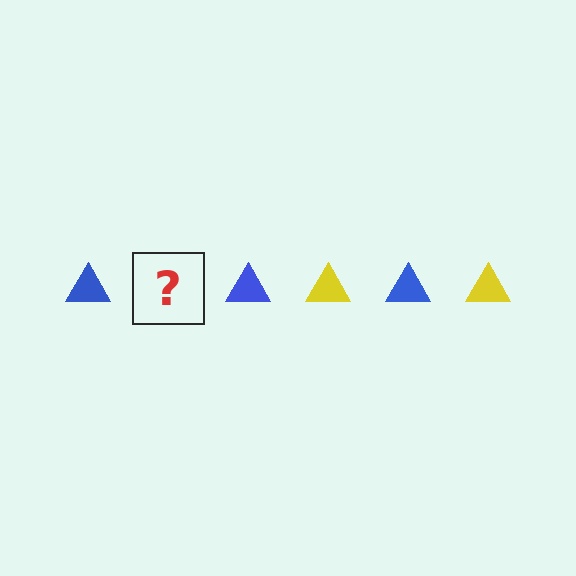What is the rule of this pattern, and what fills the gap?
The rule is that the pattern cycles through blue, yellow triangles. The gap should be filled with a yellow triangle.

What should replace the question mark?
The question mark should be replaced with a yellow triangle.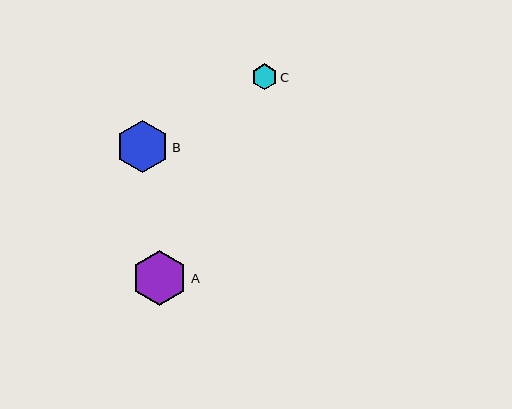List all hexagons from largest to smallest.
From largest to smallest: A, B, C.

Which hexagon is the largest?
Hexagon A is the largest with a size of approximately 56 pixels.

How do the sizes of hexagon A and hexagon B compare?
Hexagon A and hexagon B are approximately the same size.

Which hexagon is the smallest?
Hexagon C is the smallest with a size of approximately 26 pixels.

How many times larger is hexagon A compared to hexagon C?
Hexagon A is approximately 2.2 times the size of hexagon C.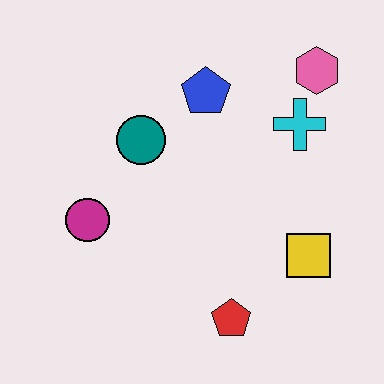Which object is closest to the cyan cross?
The pink hexagon is closest to the cyan cross.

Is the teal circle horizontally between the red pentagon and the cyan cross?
No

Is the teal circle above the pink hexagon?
No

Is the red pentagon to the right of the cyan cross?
No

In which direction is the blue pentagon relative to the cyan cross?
The blue pentagon is to the left of the cyan cross.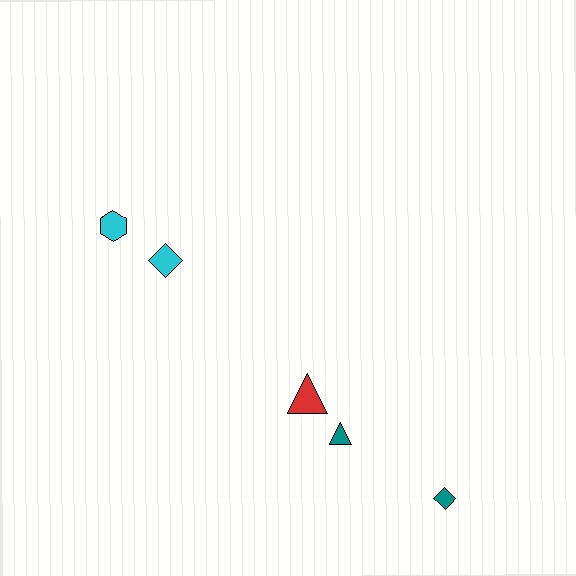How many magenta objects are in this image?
There are no magenta objects.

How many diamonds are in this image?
There are 2 diamonds.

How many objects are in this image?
There are 5 objects.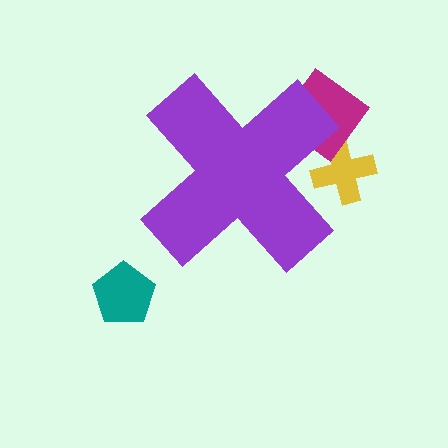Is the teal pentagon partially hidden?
No, the teal pentagon is fully visible.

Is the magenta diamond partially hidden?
Yes, the magenta diamond is partially hidden behind the purple cross.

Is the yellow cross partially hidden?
Yes, the yellow cross is partially hidden behind the purple cross.